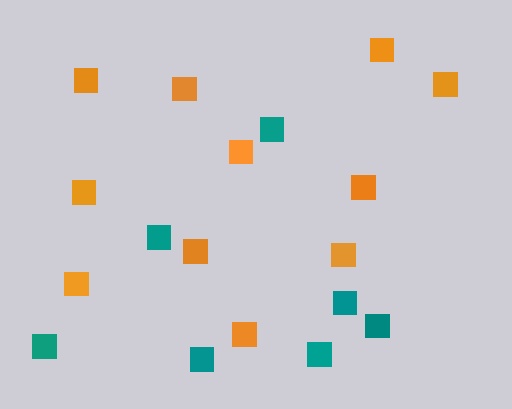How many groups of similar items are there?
There are 2 groups: one group of orange squares (11) and one group of teal squares (7).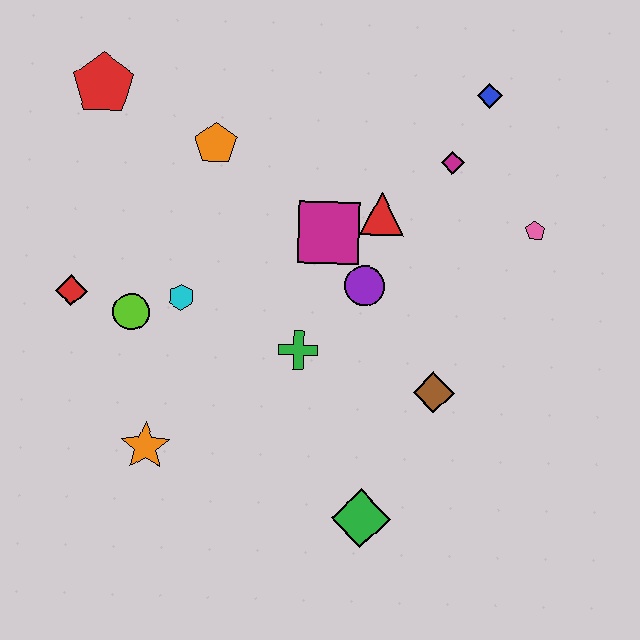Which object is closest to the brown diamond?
The purple circle is closest to the brown diamond.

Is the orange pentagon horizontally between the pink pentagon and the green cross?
No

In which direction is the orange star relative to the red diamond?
The orange star is below the red diamond.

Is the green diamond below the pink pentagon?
Yes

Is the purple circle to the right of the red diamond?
Yes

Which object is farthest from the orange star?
The blue diamond is farthest from the orange star.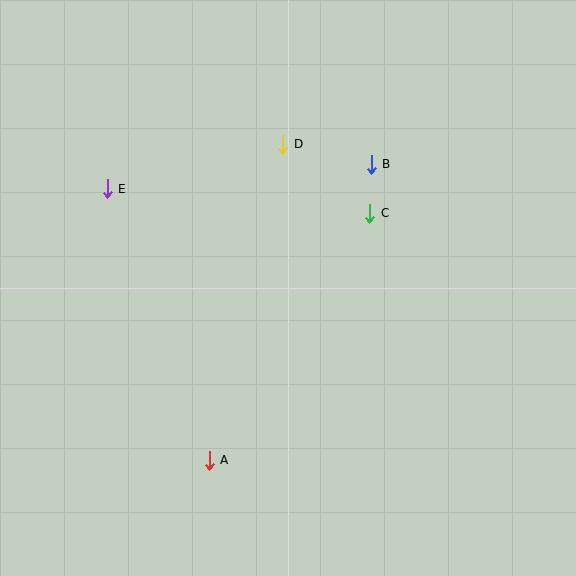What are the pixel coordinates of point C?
Point C is at (370, 213).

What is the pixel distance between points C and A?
The distance between C and A is 294 pixels.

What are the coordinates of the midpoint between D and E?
The midpoint between D and E is at (195, 167).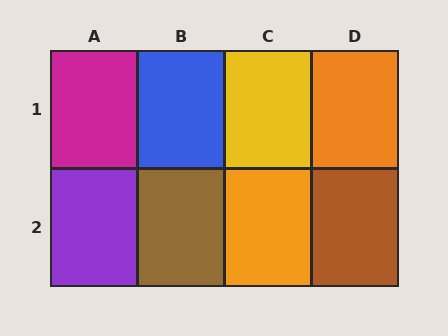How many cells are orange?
2 cells are orange.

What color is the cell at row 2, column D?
Brown.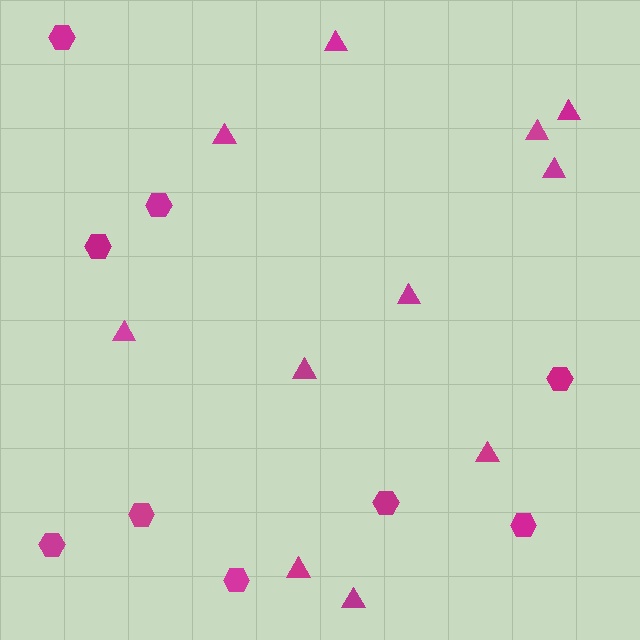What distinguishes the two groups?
There are 2 groups: one group of triangles (11) and one group of hexagons (9).